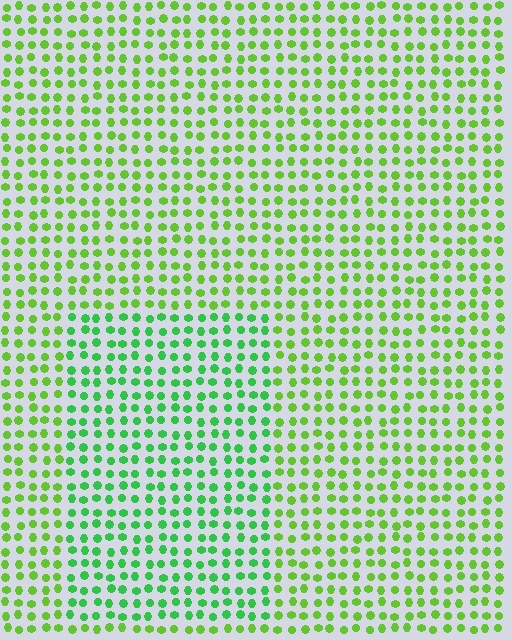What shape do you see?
I see a rectangle.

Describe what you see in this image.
The image is filled with small lime elements in a uniform arrangement. A rectangle-shaped region is visible where the elements are tinted to a slightly different hue, forming a subtle color boundary.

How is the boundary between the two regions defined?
The boundary is defined purely by a slight shift in hue (about 31 degrees). Spacing, size, and orientation are identical on both sides.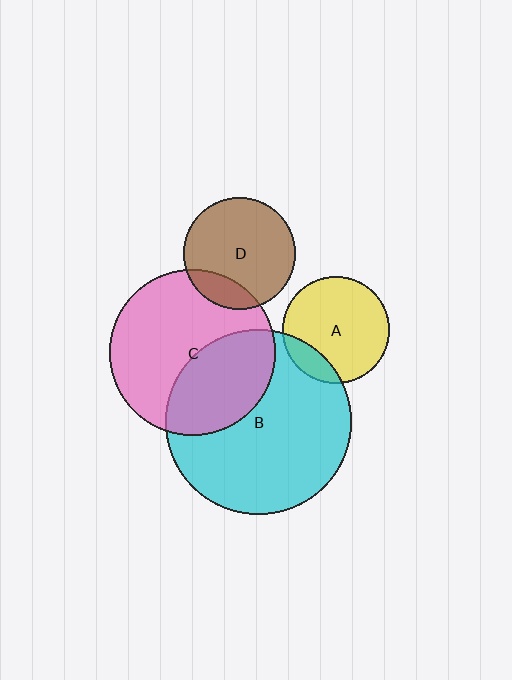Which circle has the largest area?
Circle B (cyan).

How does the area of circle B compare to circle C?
Approximately 1.2 times.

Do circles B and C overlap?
Yes.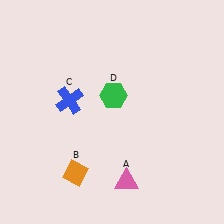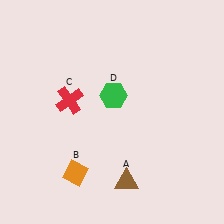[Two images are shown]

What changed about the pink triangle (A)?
In Image 1, A is pink. In Image 2, it changed to brown.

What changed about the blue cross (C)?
In Image 1, C is blue. In Image 2, it changed to red.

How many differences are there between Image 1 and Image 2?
There are 2 differences between the two images.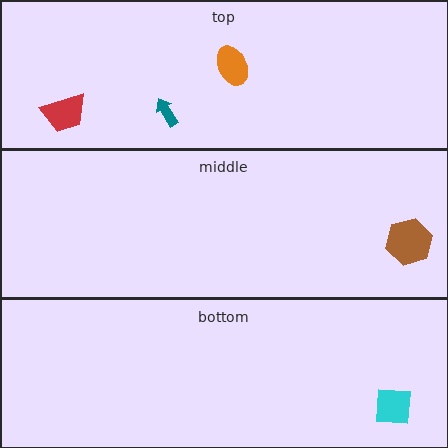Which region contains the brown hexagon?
The middle region.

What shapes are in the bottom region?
The cyan square.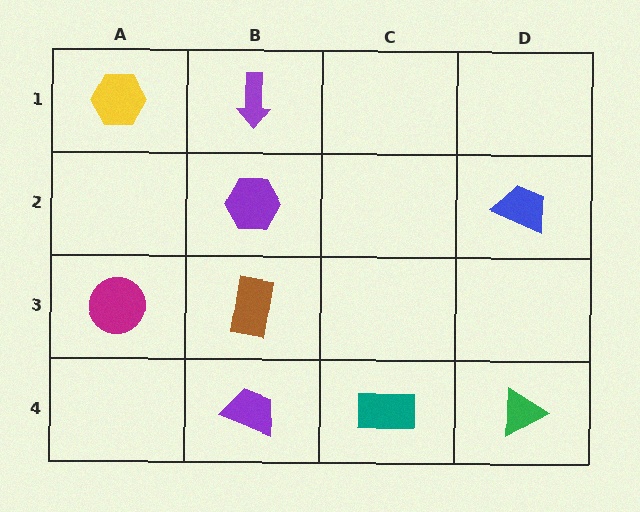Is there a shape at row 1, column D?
No, that cell is empty.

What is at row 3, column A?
A magenta circle.